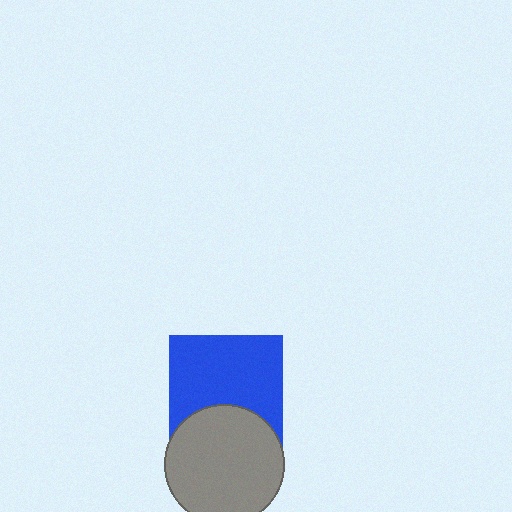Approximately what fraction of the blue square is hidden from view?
Roughly 30% of the blue square is hidden behind the gray circle.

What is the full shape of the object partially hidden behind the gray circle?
The partially hidden object is a blue square.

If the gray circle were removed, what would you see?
You would see the complete blue square.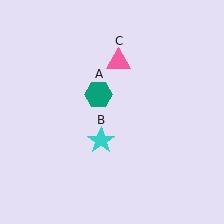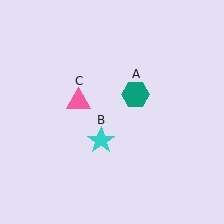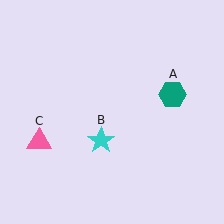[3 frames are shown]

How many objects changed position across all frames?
2 objects changed position: teal hexagon (object A), pink triangle (object C).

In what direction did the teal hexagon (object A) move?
The teal hexagon (object A) moved right.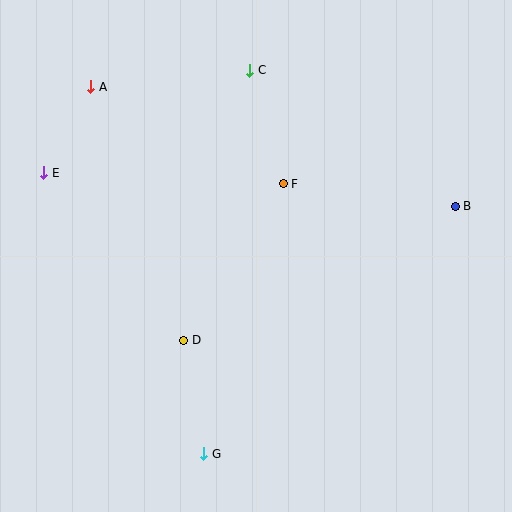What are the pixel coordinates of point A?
Point A is at (91, 87).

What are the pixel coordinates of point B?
Point B is at (455, 206).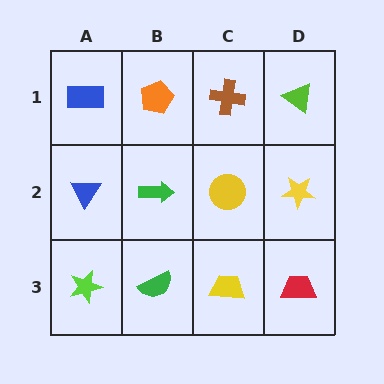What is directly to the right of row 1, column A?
An orange pentagon.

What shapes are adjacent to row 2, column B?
An orange pentagon (row 1, column B), a green semicircle (row 3, column B), a blue triangle (row 2, column A), a yellow circle (row 2, column C).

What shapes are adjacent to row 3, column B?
A green arrow (row 2, column B), a lime star (row 3, column A), a yellow trapezoid (row 3, column C).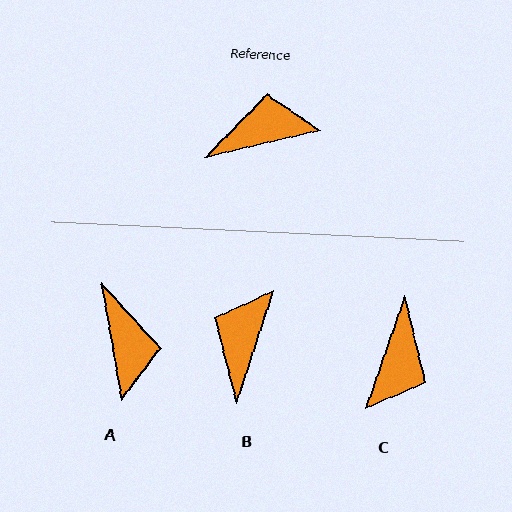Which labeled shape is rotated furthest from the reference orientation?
C, about 123 degrees away.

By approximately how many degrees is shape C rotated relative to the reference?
Approximately 123 degrees clockwise.